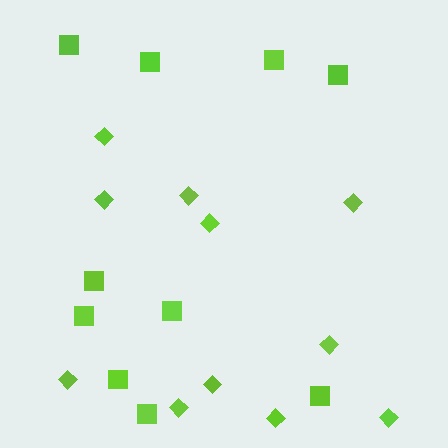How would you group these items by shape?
There are 2 groups: one group of diamonds (11) and one group of squares (10).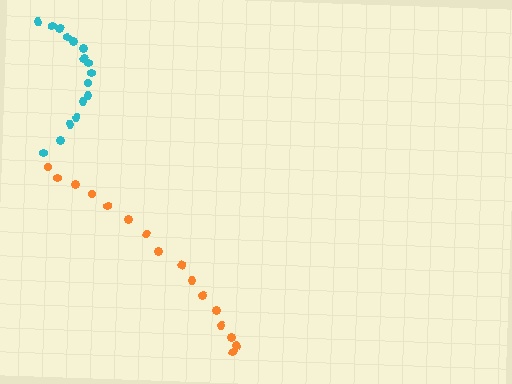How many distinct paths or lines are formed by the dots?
There are 2 distinct paths.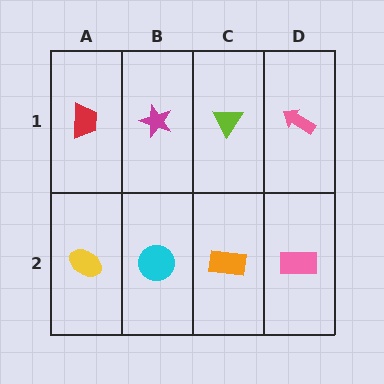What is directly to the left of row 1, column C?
A magenta star.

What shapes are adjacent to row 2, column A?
A red trapezoid (row 1, column A), a cyan circle (row 2, column B).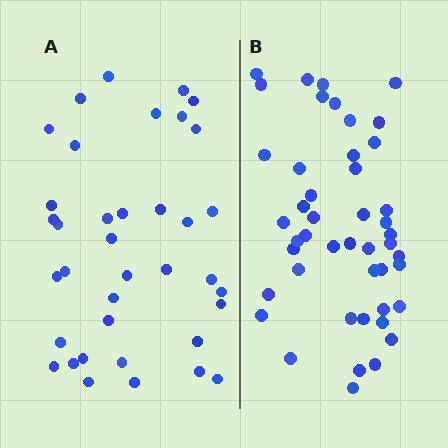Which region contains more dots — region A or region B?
Region B (the right region) has more dots.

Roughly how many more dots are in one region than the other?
Region B has roughly 8 or so more dots than region A.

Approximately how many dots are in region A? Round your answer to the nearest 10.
About 40 dots. (The exact count is 37, which rounds to 40.)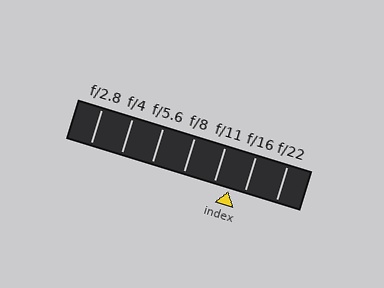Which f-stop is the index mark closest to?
The index mark is closest to f/16.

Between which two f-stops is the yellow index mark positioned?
The index mark is between f/11 and f/16.